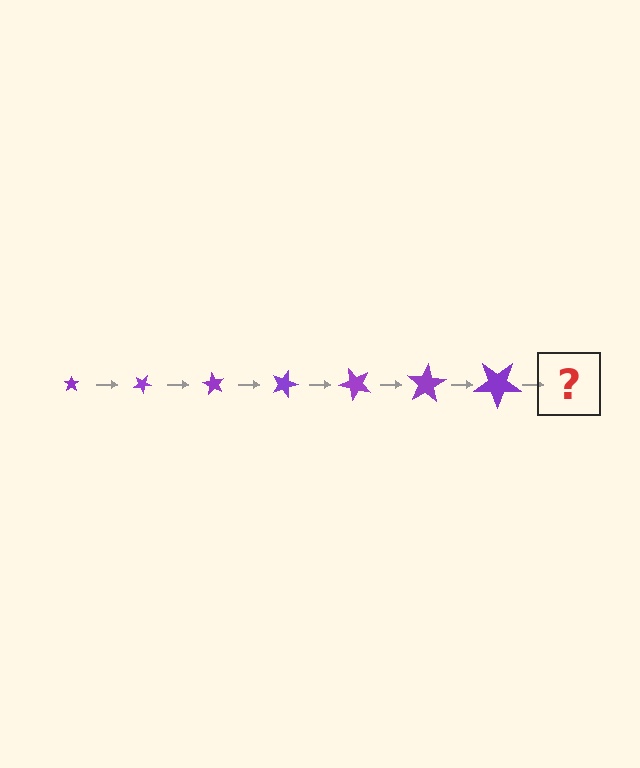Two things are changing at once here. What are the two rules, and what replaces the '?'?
The two rules are that the star grows larger each step and it rotates 30 degrees each step. The '?' should be a star, larger than the previous one and rotated 210 degrees from the start.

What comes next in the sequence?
The next element should be a star, larger than the previous one and rotated 210 degrees from the start.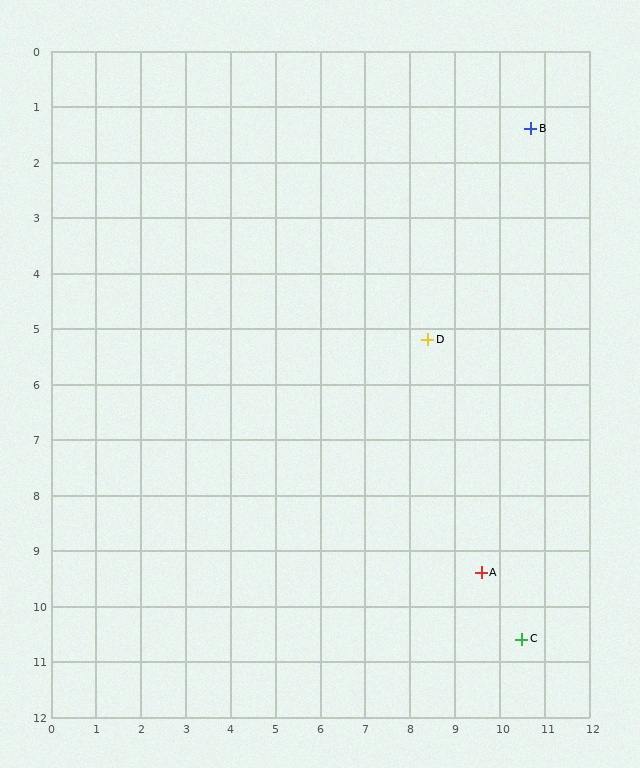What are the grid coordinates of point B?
Point B is at approximately (10.7, 1.4).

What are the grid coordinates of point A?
Point A is at approximately (9.6, 9.4).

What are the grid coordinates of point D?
Point D is at approximately (8.4, 5.2).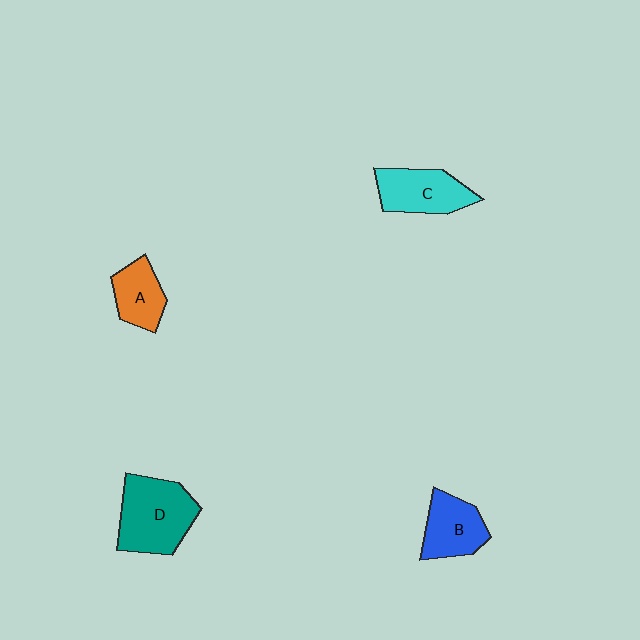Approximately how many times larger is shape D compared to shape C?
Approximately 1.3 times.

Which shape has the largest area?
Shape D (teal).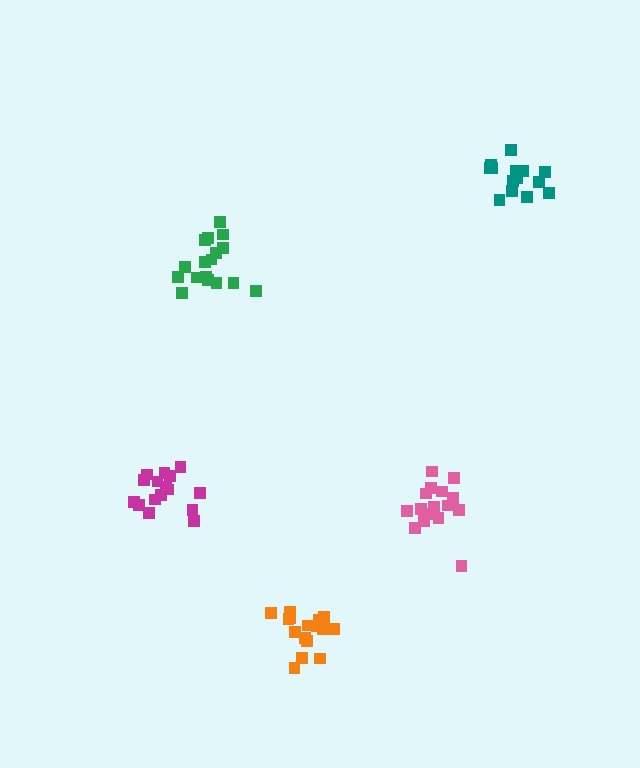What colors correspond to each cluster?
The clusters are colored: orange, green, pink, magenta, teal.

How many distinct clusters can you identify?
There are 5 distinct clusters.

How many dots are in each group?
Group 1: 17 dots, Group 2: 17 dots, Group 3: 16 dots, Group 4: 17 dots, Group 5: 15 dots (82 total).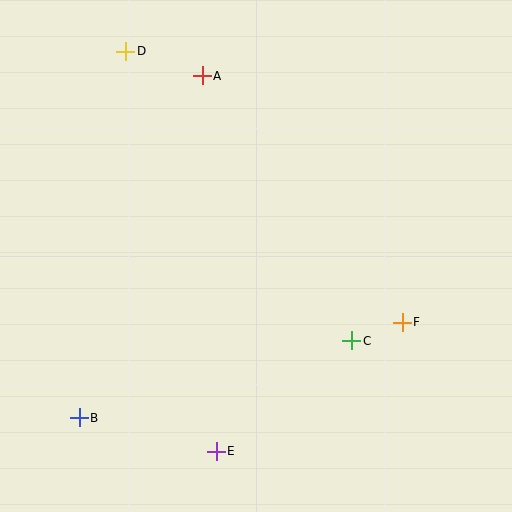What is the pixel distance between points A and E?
The distance between A and E is 376 pixels.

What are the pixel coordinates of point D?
Point D is at (126, 51).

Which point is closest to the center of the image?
Point C at (352, 341) is closest to the center.